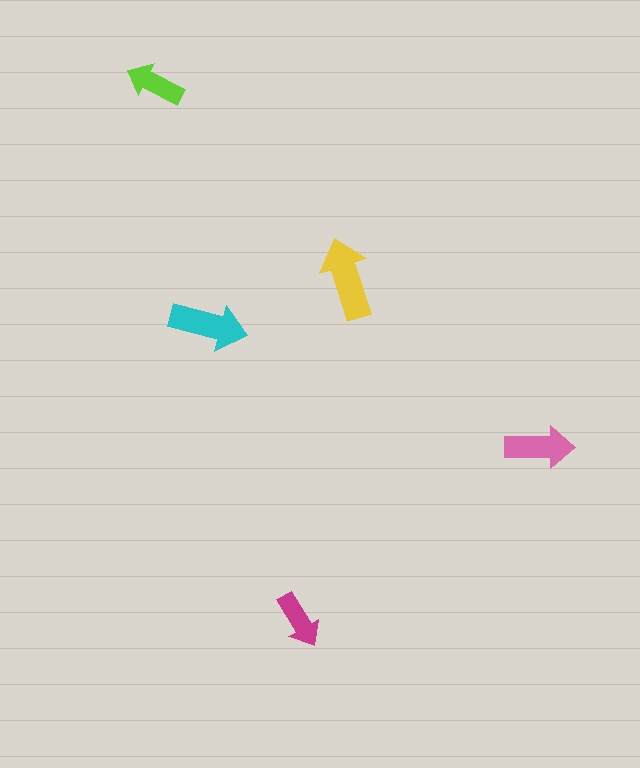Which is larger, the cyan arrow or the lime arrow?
The cyan one.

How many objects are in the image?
There are 5 objects in the image.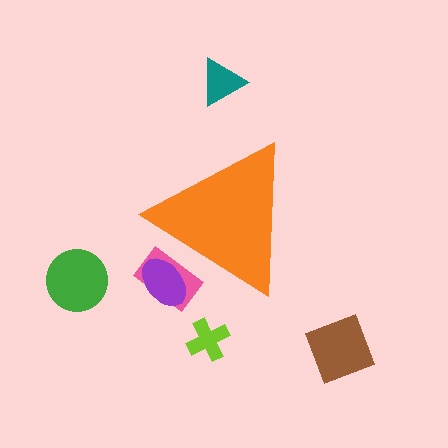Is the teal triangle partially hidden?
No, the teal triangle is fully visible.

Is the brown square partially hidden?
No, the brown square is fully visible.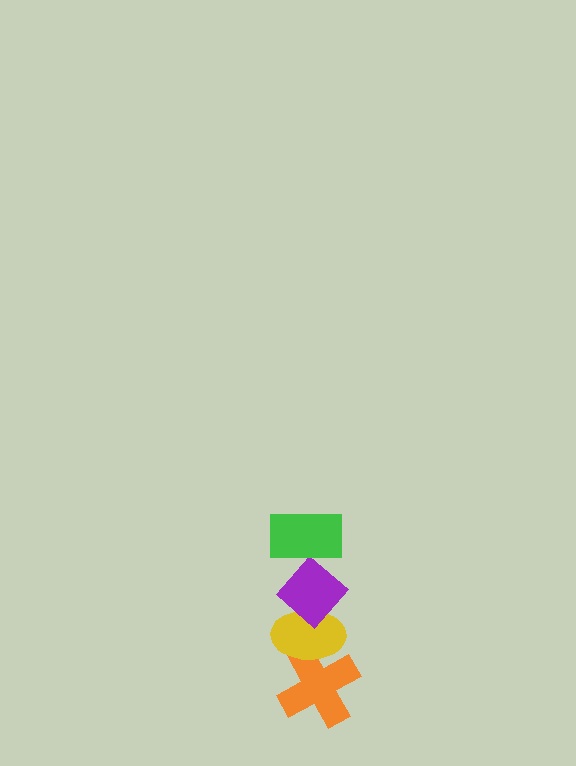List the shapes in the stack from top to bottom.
From top to bottom: the green rectangle, the purple diamond, the yellow ellipse, the orange cross.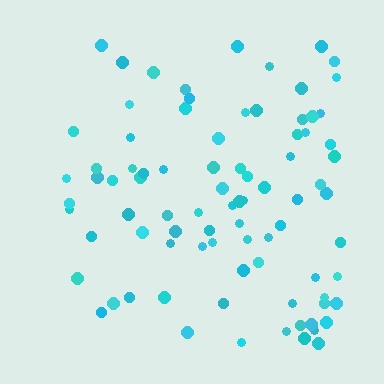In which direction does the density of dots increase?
From left to right, with the right side densest.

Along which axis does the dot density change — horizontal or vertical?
Horizontal.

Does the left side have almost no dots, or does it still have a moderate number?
Still a moderate number, just noticeably fewer than the right.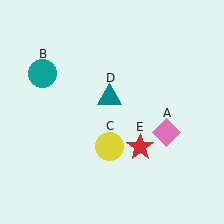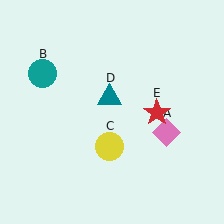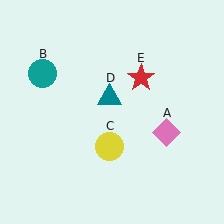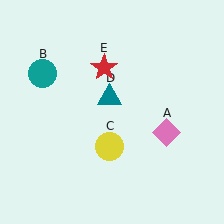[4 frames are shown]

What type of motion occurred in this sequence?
The red star (object E) rotated counterclockwise around the center of the scene.